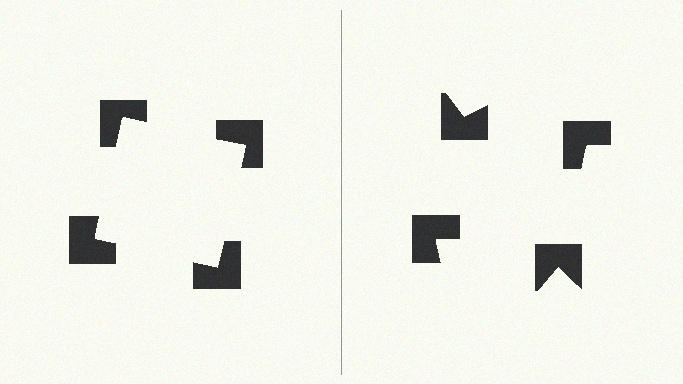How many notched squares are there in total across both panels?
8 — 4 on each side.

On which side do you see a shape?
An illusory square appears on the left side. On the right side the wedge cuts are rotated, so no coherent shape forms.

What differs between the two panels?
The notched squares are positioned identically on both sides; only the wedge orientations differ. On the left they align to a square; on the right they are misaligned.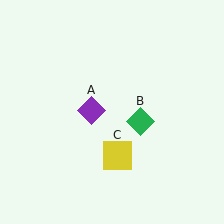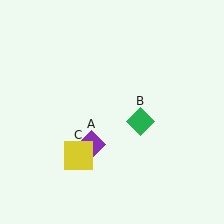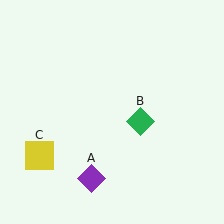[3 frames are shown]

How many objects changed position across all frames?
2 objects changed position: purple diamond (object A), yellow square (object C).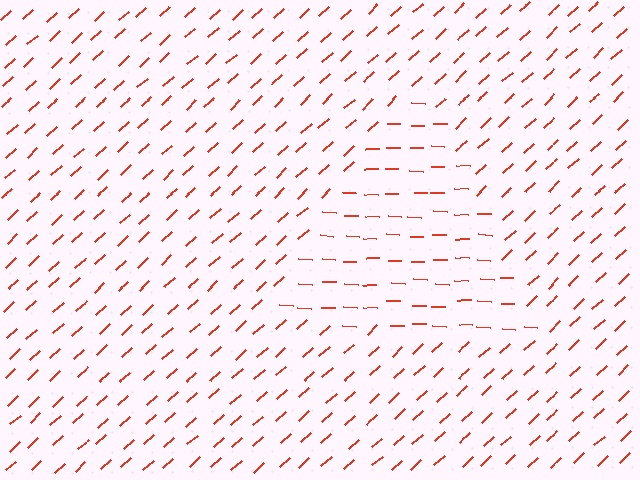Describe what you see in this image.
The image is filled with small red line segments. A triangle region in the image has lines oriented differently from the surrounding lines, creating a visible texture boundary.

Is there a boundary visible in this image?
Yes, there is a texture boundary formed by a change in line orientation.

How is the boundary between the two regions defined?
The boundary is defined purely by a change in line orientation (approximately 45 degrees difference). All lines are the same color and thickness.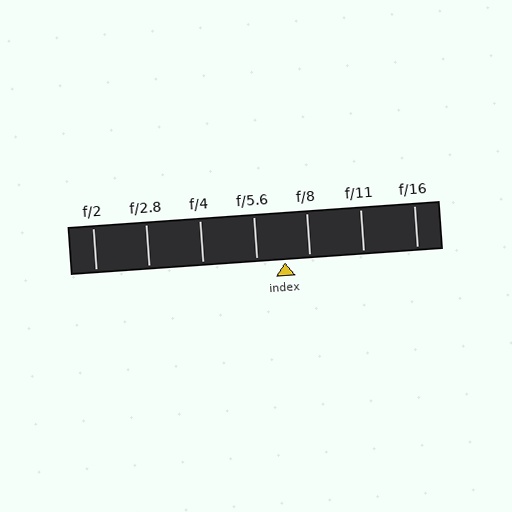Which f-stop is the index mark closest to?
The index mark is closest to f/8.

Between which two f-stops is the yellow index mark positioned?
The index mark is between f/5.6 and f/8.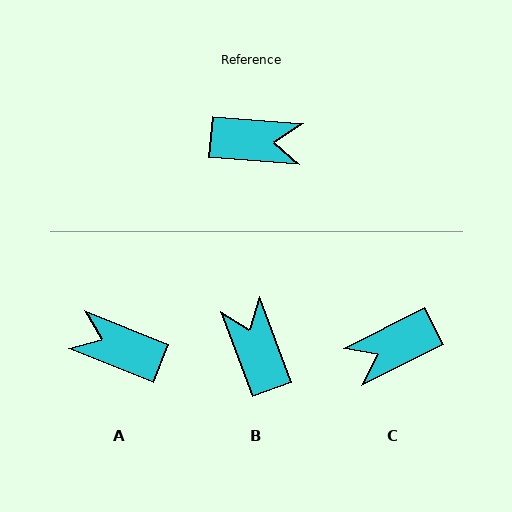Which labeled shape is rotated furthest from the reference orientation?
A, about 162 degrees away.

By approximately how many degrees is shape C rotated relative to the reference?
Approximately 149 degrees clockwise.